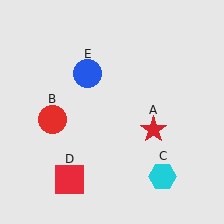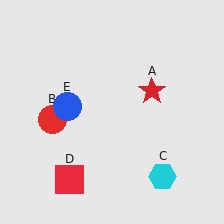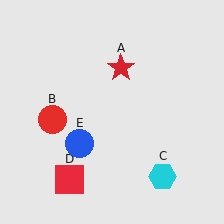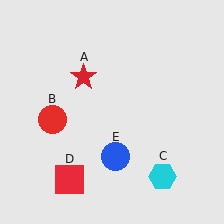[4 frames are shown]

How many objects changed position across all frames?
2 objects changed position: red star (object A), blue circle (object E).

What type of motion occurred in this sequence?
The red star (object A), blue circle (object E) rotated counterclockwise around the center of the scene.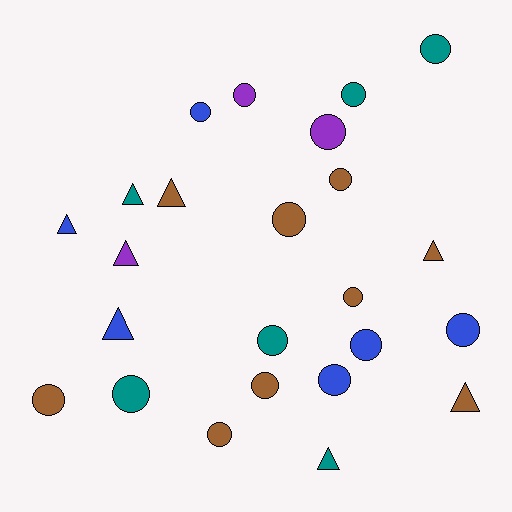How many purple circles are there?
There are 2 purple circles.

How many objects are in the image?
There are 24 objects.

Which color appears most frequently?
Brown, with 9 objects.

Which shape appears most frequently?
Circle, with 16 objects.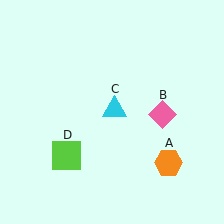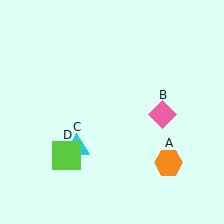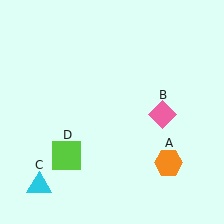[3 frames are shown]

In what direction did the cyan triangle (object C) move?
The cyan triangle (object C) moved down and to the left.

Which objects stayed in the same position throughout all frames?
Orange hexagon (object A) and pink diamond (object B) and lime square (object D) remained stationary.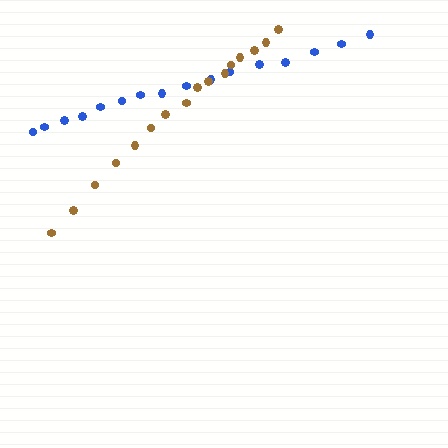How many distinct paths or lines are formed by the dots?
There are 2 distinct paths.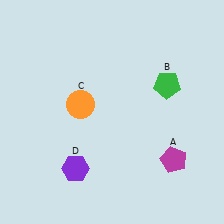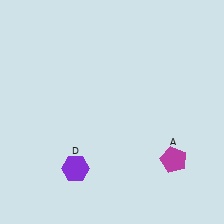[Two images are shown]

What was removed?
The green pentagon (B), the orange circle (C) were removed in Image 2.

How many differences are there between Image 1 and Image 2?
There are 2 differences between the two images.